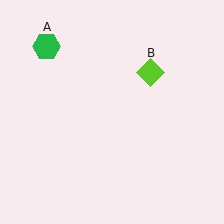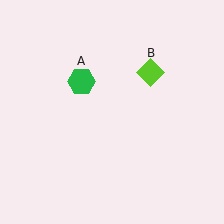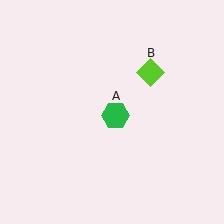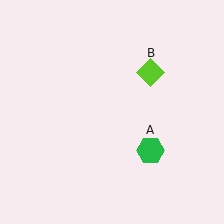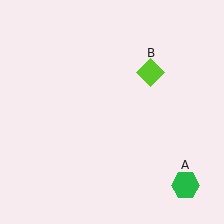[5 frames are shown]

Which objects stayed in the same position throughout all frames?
Lime diamond (object B) remained stationary.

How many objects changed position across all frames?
1 object changed position: green hexagon (object A).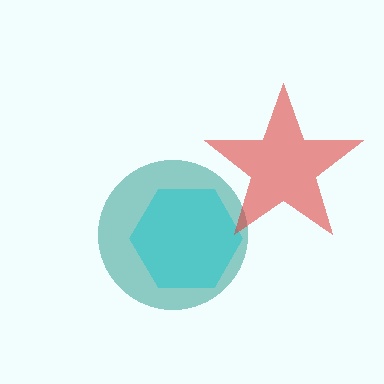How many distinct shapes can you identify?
There are 3 distinct shapes: a teal circle, a cyan hexagon, a red star.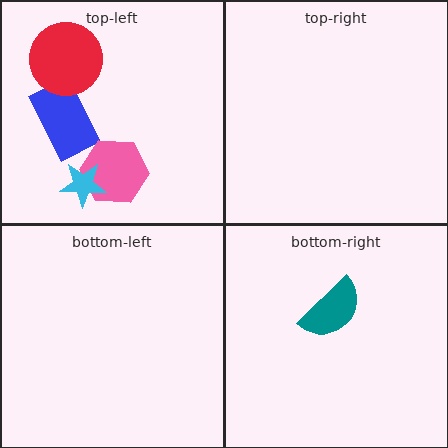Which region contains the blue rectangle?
The top-left region.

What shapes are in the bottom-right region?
The teal semicircle.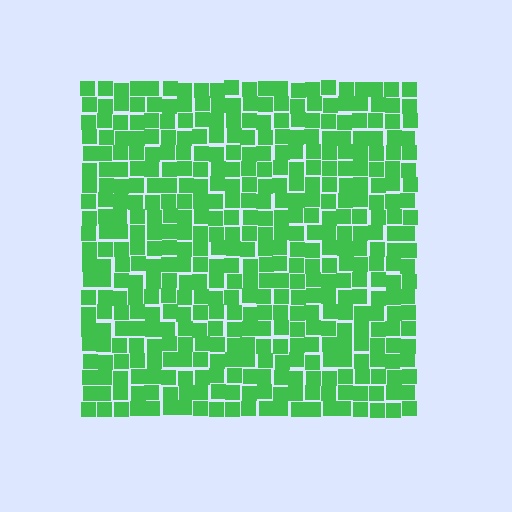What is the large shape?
The large shape is a square.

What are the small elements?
The small elements are squares.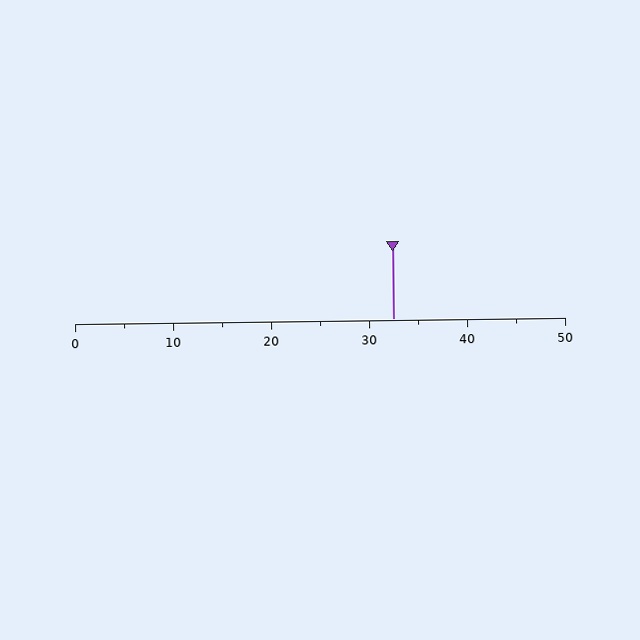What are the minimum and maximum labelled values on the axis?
The axis runs from 0 to 50.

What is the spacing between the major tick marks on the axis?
The major ticks are spaced 10 apart.